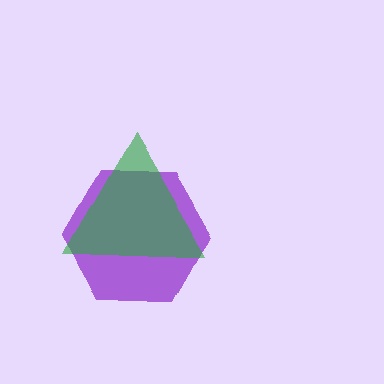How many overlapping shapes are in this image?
There are 2 overlapping shapes in the image.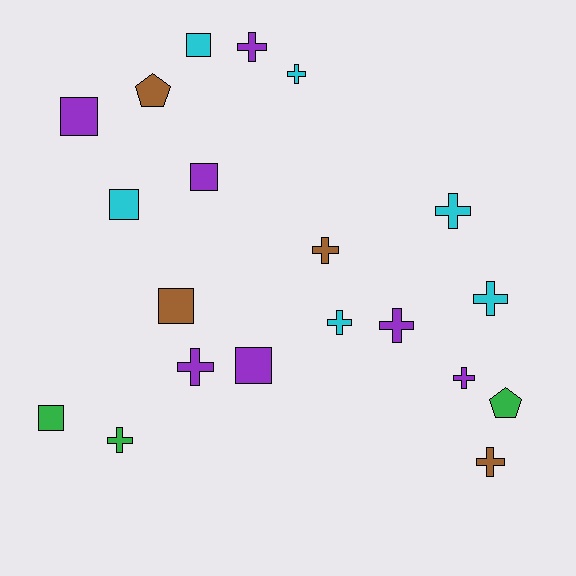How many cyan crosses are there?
There are 4 cyan crosses.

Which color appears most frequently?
Purple, with 7 objects.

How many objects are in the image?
There are 20 objects.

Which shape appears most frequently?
Cross, with 11 objects.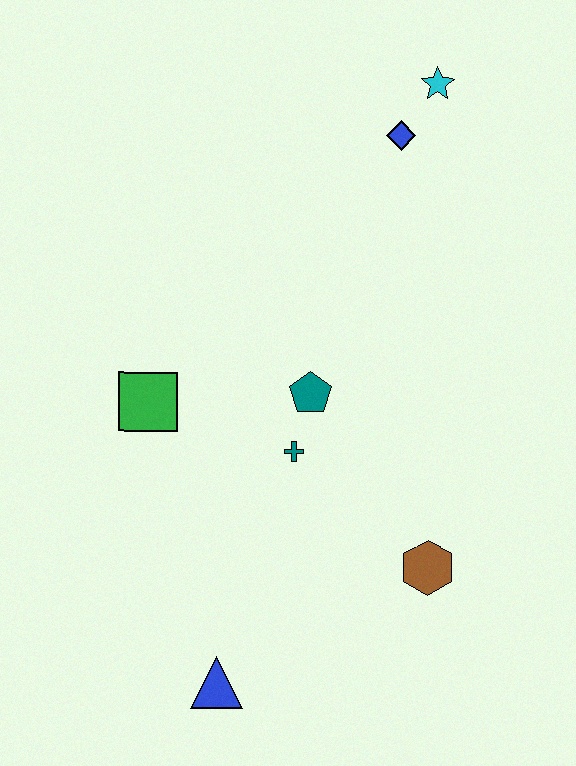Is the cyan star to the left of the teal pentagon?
No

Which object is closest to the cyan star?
The blue diamond is closest to the cyan star.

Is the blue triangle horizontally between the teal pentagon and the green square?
Yes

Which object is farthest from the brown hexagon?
The cyan star is farthest from the brown hexagon.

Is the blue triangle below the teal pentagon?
Yes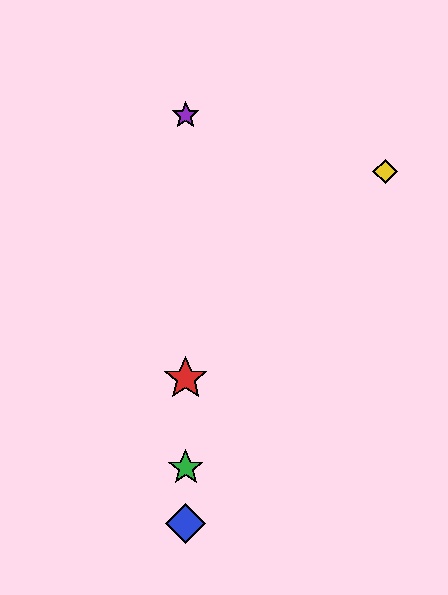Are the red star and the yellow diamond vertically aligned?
No, the red star is at x≈186 and the yellow diamond is at x≈385.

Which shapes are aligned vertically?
The red star, the blue diamond, the green star, the purple star are aligned vertically.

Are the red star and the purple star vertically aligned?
Yes, both are at x≈186.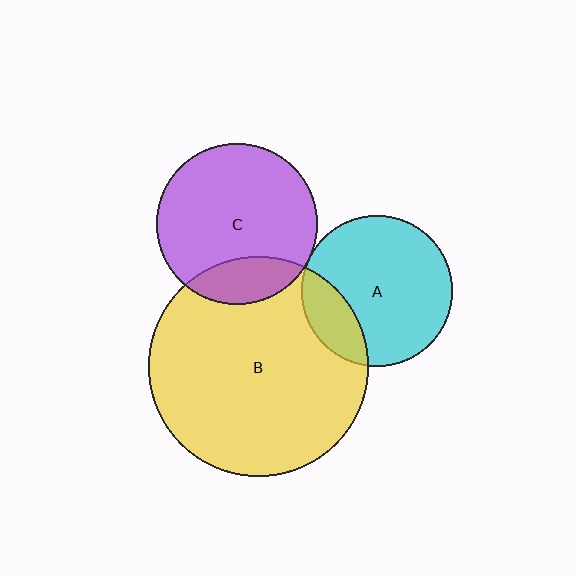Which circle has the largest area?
Circle B (yellow).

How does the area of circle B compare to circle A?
Approximately 2.1 times.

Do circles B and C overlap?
Yes.